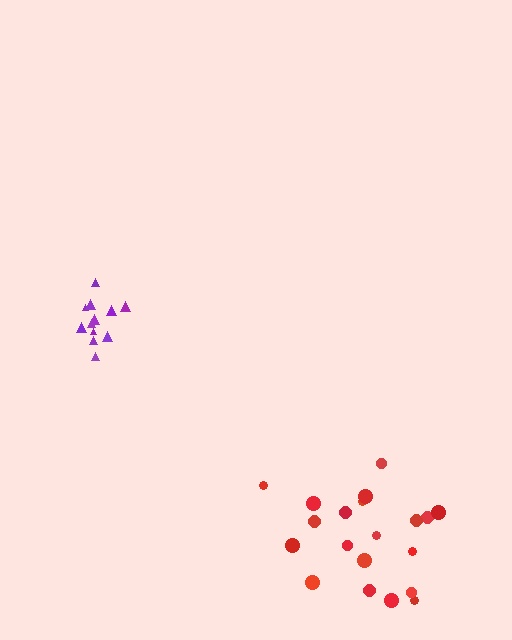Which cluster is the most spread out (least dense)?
Red.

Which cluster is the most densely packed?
Purple.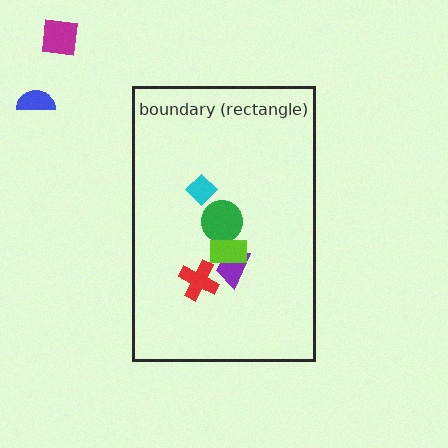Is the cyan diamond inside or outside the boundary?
Inside.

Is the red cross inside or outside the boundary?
Inside.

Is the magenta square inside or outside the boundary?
Outside.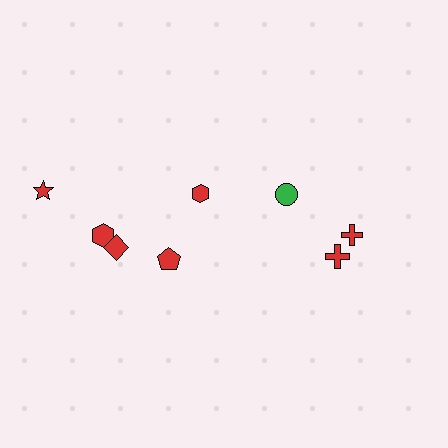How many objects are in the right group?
There are 3 objects.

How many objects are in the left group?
There are 5 objects.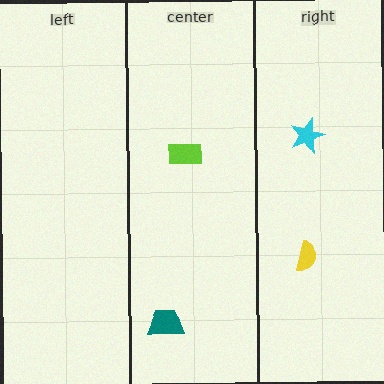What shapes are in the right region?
The cyan star, the yellow semicircle.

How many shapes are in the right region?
2.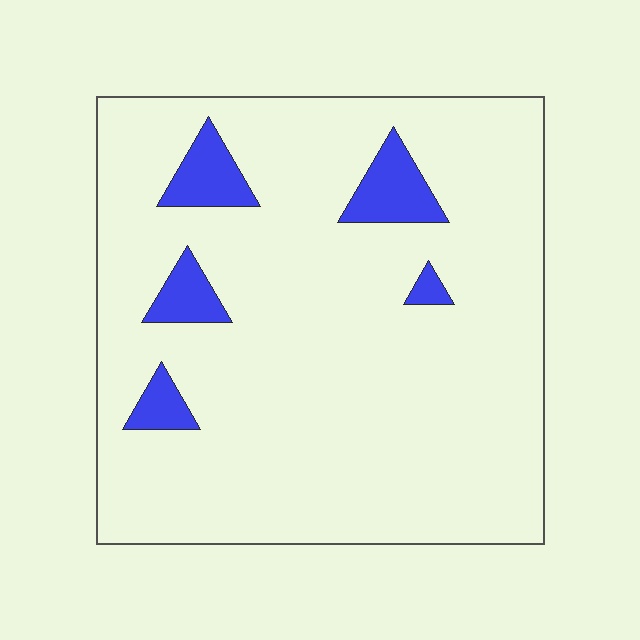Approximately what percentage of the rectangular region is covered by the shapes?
Approximately 10%.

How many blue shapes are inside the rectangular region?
5.